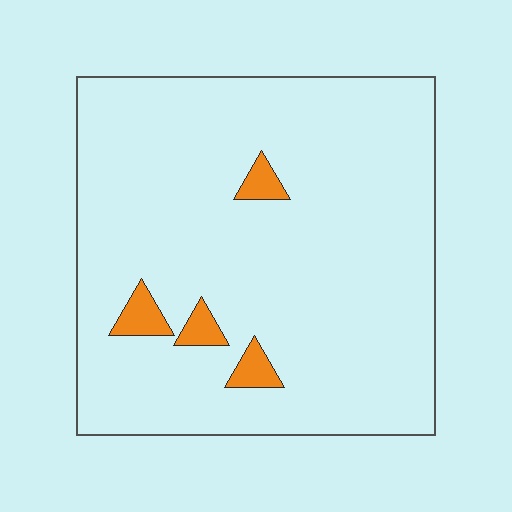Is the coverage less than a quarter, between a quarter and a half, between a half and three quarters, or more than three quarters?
Less than a quarter.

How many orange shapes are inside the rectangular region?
4.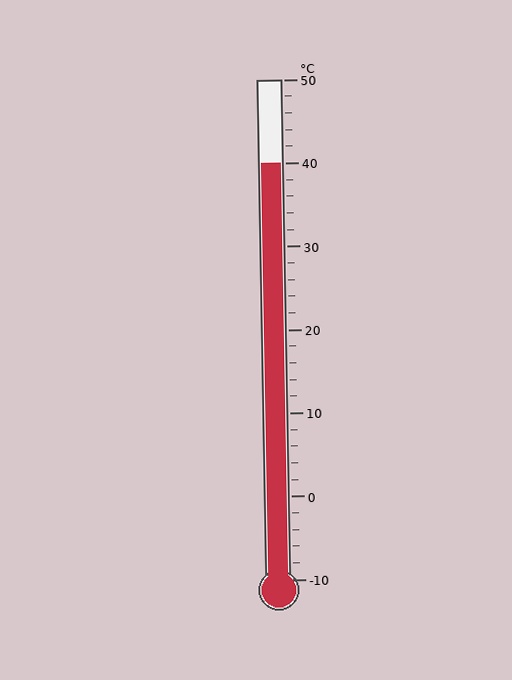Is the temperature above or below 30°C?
The temperature is above 30°C.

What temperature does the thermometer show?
The thermometer shows approximately 40°C.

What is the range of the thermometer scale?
The thermometer scale ranges from -10°C to 50°C.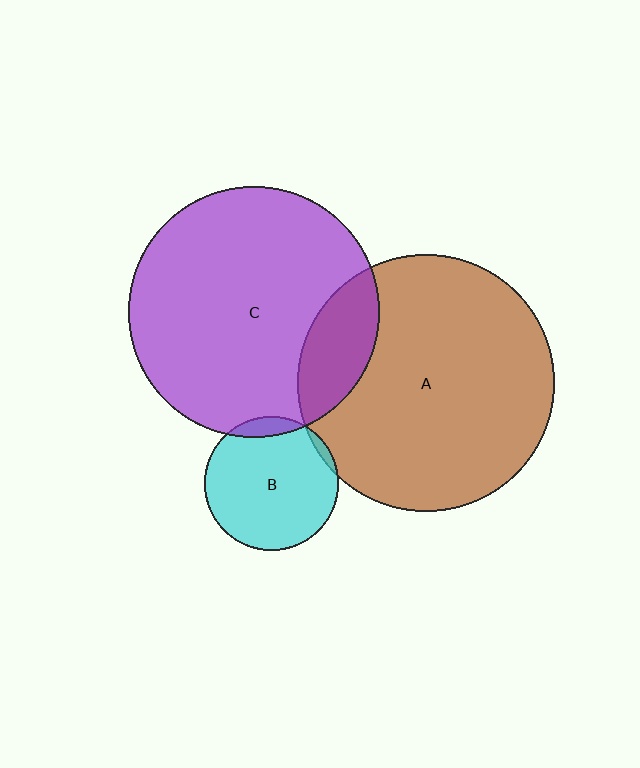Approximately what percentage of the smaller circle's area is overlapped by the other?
Approximately 15%.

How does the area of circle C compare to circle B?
Approximately 3.5 times.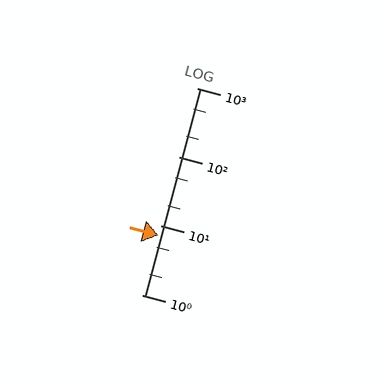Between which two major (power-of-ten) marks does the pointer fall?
The pointer is between 1 and 10.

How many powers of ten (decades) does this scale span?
The scale spans 3 decades, from 1 to 1000.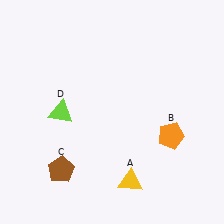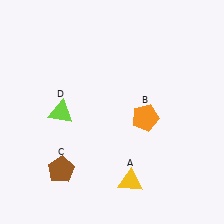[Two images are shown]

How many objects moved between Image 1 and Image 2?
1 object moved between the two images.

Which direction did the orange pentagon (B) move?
The orange pentagon (B) moved left.